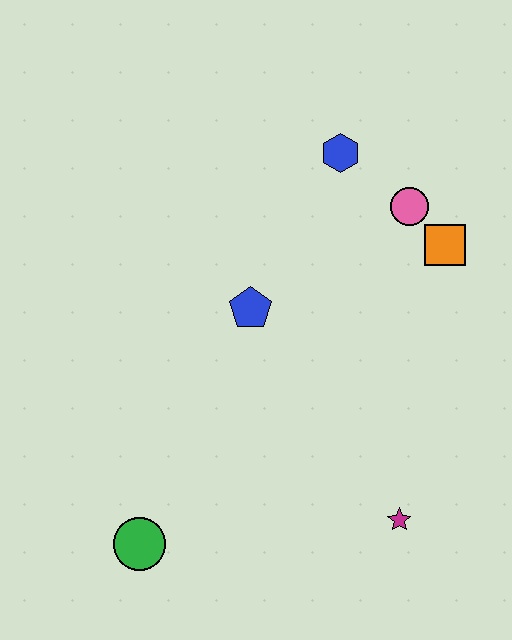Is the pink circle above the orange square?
Yes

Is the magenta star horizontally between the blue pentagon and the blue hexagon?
No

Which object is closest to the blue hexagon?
The pink circle is closest to the blue hexagon.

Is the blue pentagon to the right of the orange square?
No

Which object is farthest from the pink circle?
The green circle is farthest from the pink circle.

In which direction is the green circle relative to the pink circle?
The green circle is below the pink circle.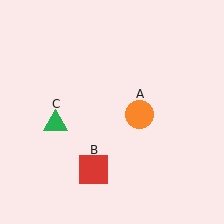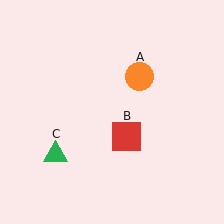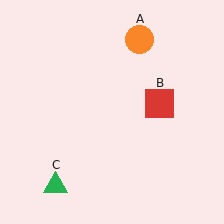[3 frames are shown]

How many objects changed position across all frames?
3 objects changed position: orange circle (object A), red square (object B), green triangle (object C).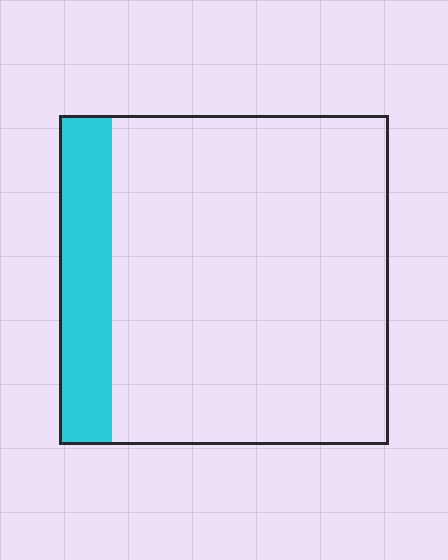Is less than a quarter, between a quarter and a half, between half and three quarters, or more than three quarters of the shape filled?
Less than a quarter.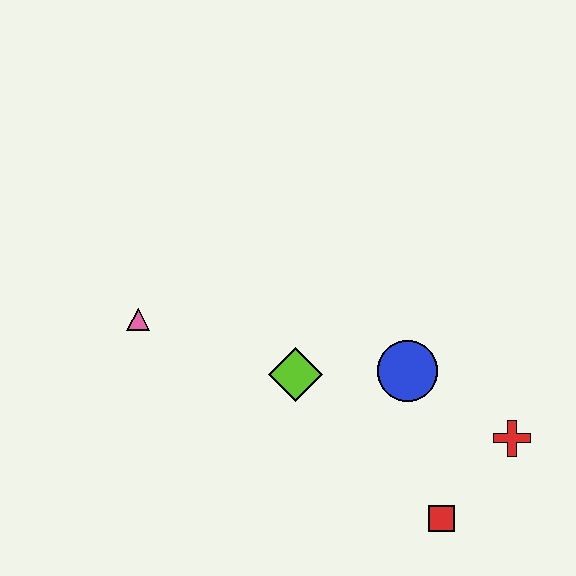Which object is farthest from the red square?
The pink triangle is farthest from the red square.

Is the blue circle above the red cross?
Yes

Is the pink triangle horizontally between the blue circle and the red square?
No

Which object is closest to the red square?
The red cross is closest to the red square.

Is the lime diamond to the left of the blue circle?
Yes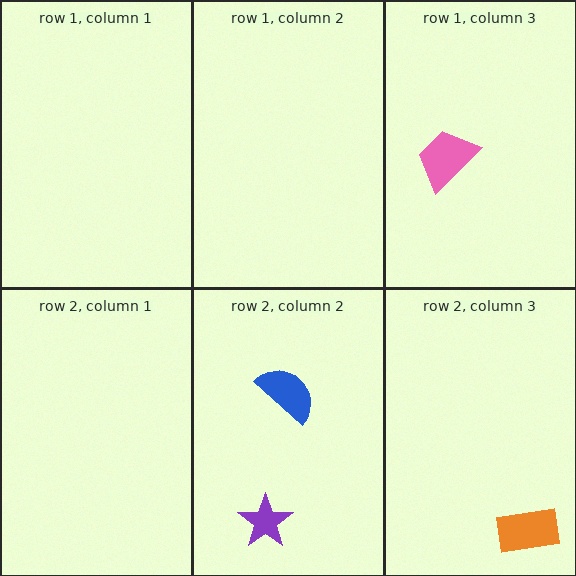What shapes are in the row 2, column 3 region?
The orange rectangle.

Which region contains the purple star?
The row 2, column 2 region.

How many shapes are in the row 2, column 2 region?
2.